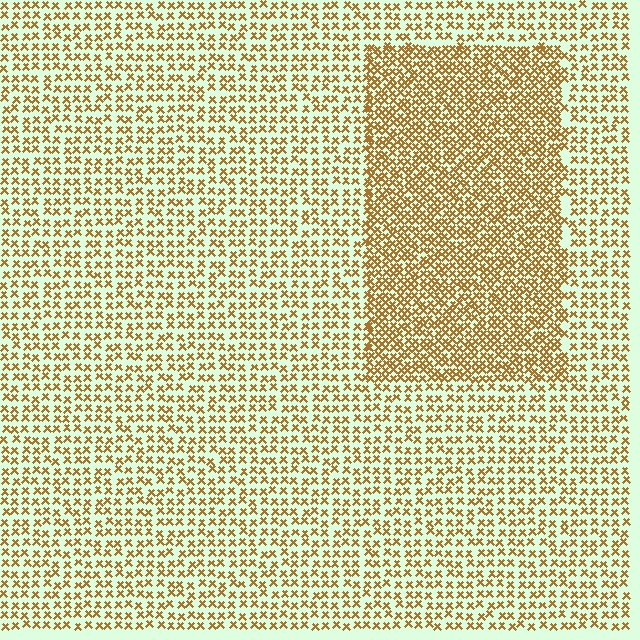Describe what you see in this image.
The image contains small brown elements arranged at two different densities. A rectangle-shaped region is visible where the elements are more densely packed than the surrounding area.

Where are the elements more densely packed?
The elements are more densely packed inside the rectangle boundary.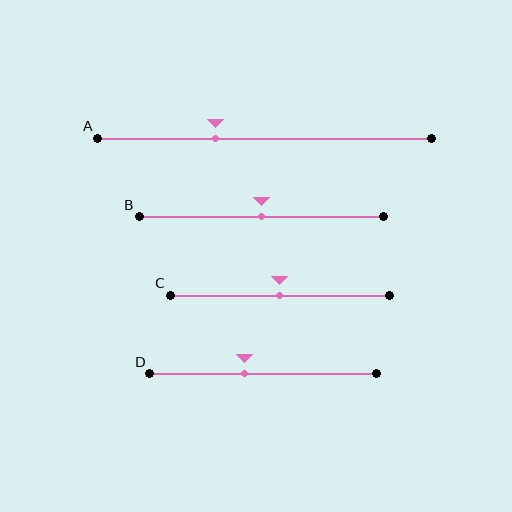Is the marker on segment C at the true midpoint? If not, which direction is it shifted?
Yes, the marker on segment C is at the true midpoint.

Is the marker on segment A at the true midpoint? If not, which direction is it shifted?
No, the marker on segment A is shifted to the left by about 15% of the segment length.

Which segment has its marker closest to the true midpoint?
Segment B has its marker closest to the true midpoint.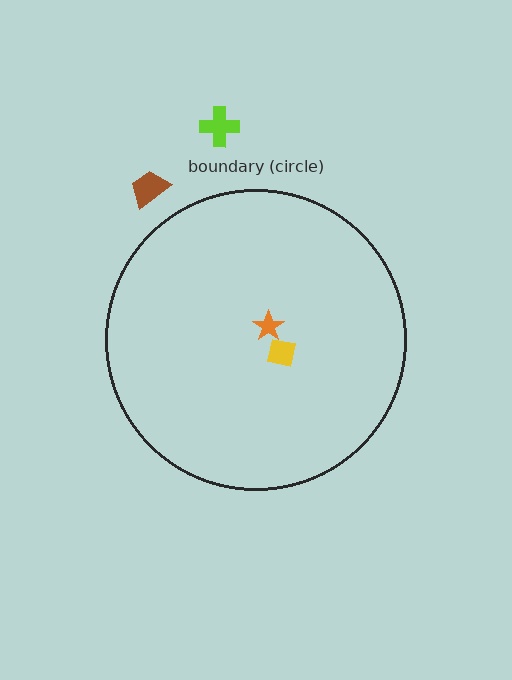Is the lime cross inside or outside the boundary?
Outside.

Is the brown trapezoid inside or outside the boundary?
Outside.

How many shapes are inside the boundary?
2 inside, 2 outside.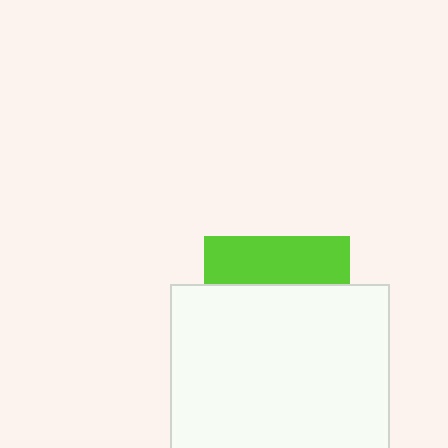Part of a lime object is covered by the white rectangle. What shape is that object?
It is a square.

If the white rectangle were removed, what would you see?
You would see the complete lime square.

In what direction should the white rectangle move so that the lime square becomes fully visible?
The white rectangle should move down. That is the shortest direction to clear the overlap and leave the lime square fully visible.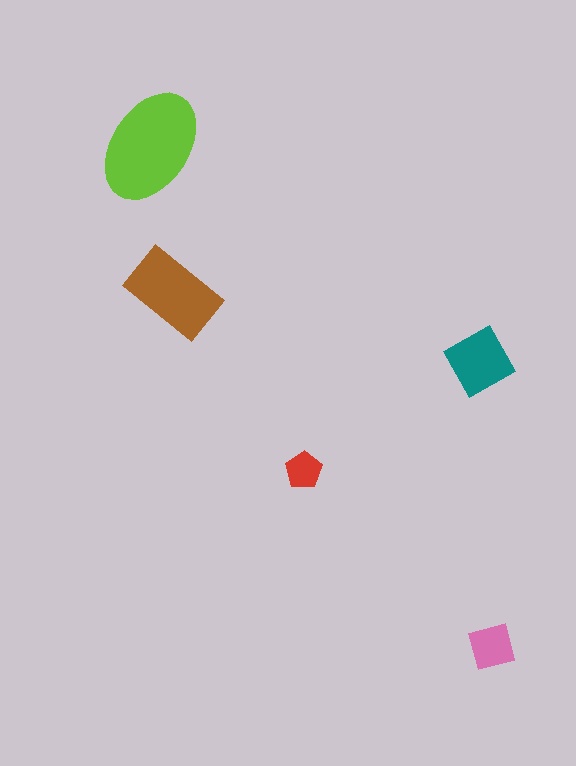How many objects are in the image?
There are 5 objects in the image.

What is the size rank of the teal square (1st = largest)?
3rd.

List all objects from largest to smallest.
The lime ellipse, the brown rectangle, the teal square, the pink square, the red pentagon.